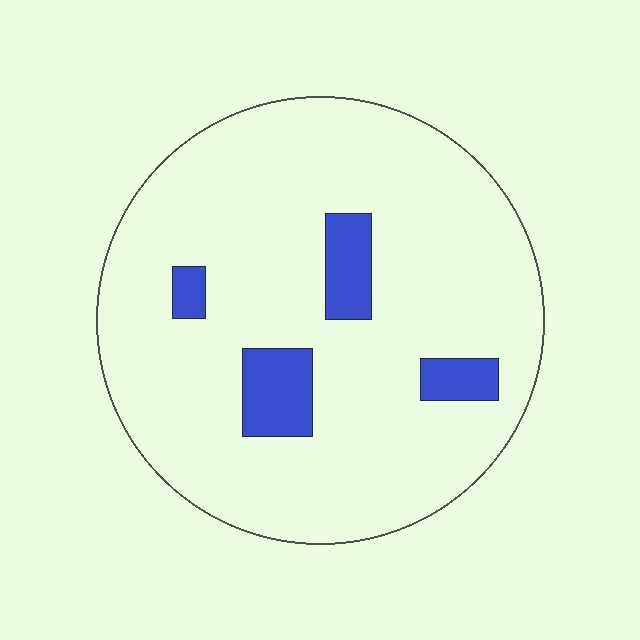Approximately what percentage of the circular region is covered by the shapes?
Approximately 10%.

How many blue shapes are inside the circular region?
4.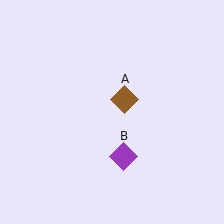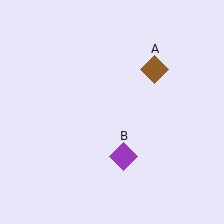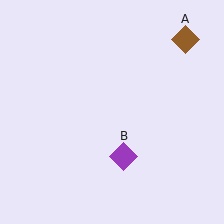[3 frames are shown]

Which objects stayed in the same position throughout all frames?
Purple diamond (object B) remained stationary.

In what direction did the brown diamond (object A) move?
The brown diamond (object A) moved up and to the right.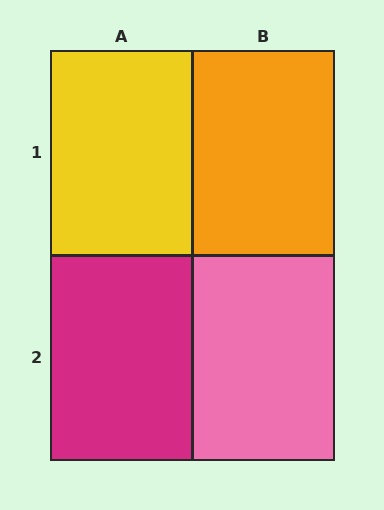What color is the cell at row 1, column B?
Orange.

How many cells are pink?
1 cell is pink.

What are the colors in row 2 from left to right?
Magenta, pink.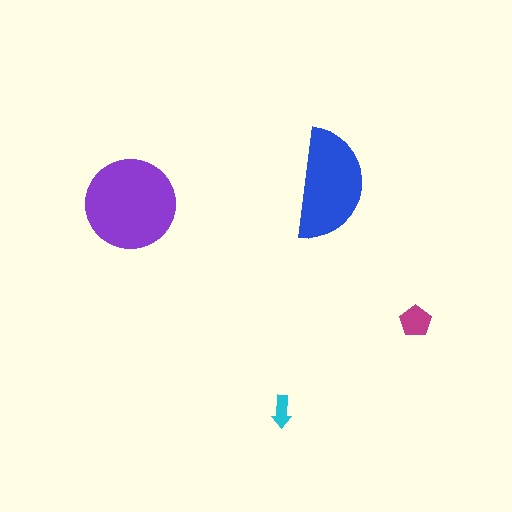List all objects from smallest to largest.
The cyan arrow, the magenta pentagon, the blue semicircle, the purple circle.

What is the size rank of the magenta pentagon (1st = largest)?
3rd.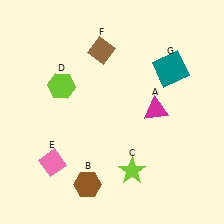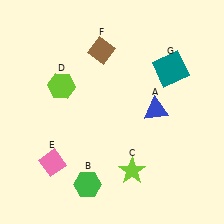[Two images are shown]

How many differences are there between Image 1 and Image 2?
There are 2 differences between the two images.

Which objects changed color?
A changed from magenta to blue. B changed from brown to green.